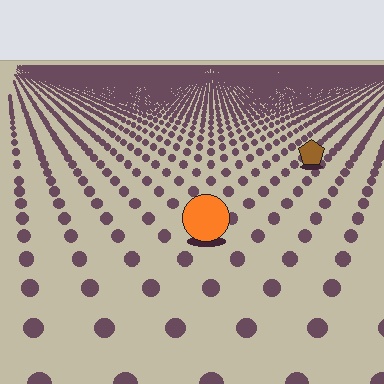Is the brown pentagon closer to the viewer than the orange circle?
No. The orange circle is closer — you can tell from the texture gradient: the ground texture is coarser near it.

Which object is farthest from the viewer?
The brown pentagon is farthest from the viewer. It appears smaller and the ground texture around it is denser.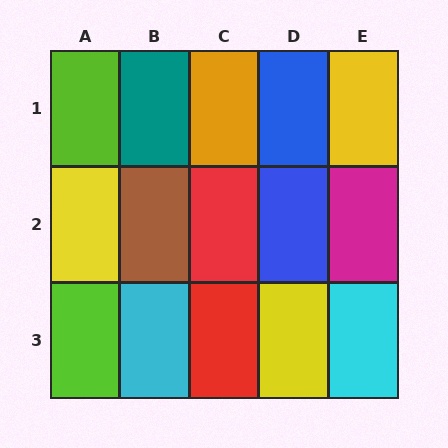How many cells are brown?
1 cell is brown.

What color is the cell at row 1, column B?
Teal.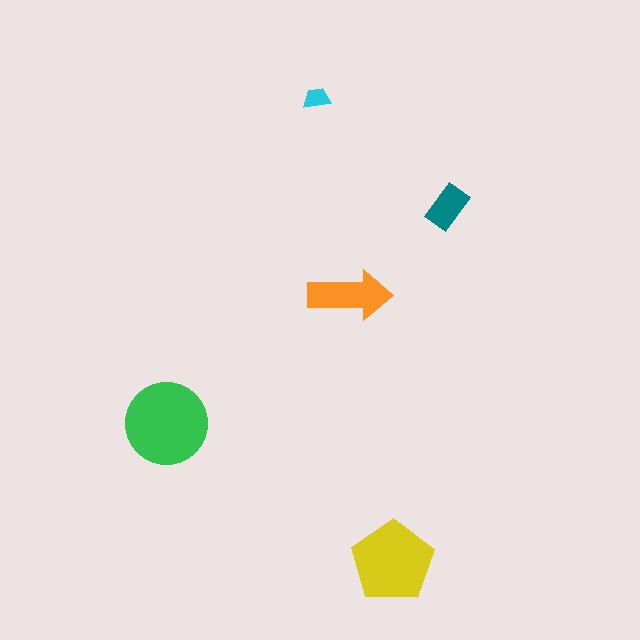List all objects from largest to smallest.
The green circle, the yellow pentagon, the orange arrow, the teal rectangle, the cyan trapezoid.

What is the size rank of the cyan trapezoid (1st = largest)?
5th.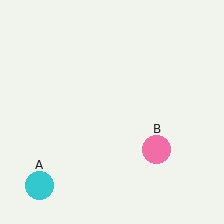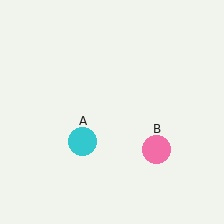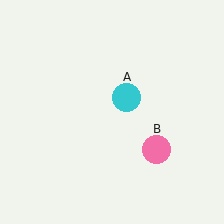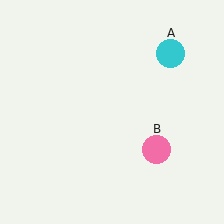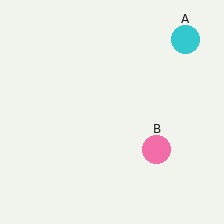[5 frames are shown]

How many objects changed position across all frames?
1 object changed position: cyan circle (object A).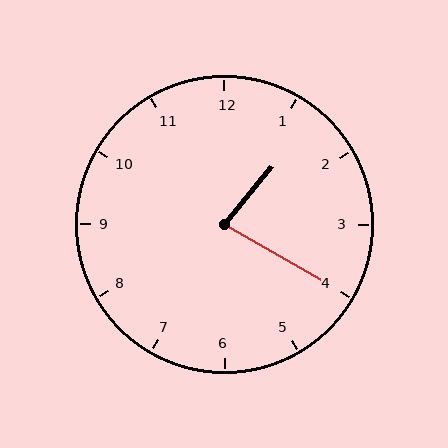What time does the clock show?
1:20.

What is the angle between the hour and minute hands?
Approximately 80 degrees.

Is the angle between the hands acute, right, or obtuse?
It is acute.